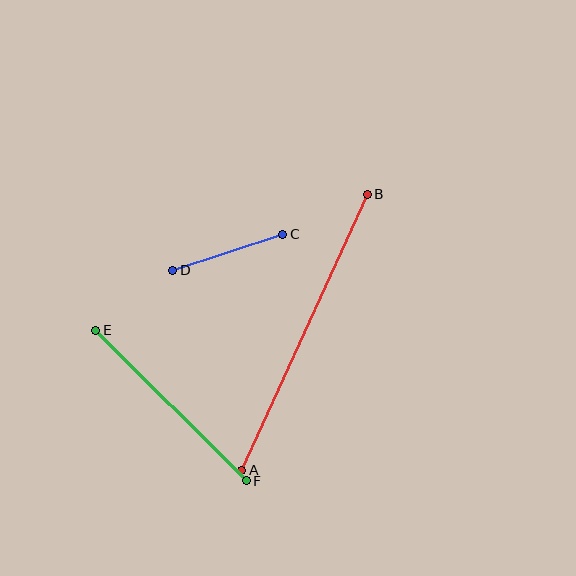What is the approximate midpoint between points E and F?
The midpoint is at approximately (171, 406) pixels.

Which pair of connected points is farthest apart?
Points A and B are farthest apart.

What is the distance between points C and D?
The distance is approximately 116 pixels.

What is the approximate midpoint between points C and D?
The midpoint is at approximately (228, 252) pixels.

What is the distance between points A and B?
The distance is approximately 303 pixels.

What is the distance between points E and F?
The distance is approximately 213 pixels.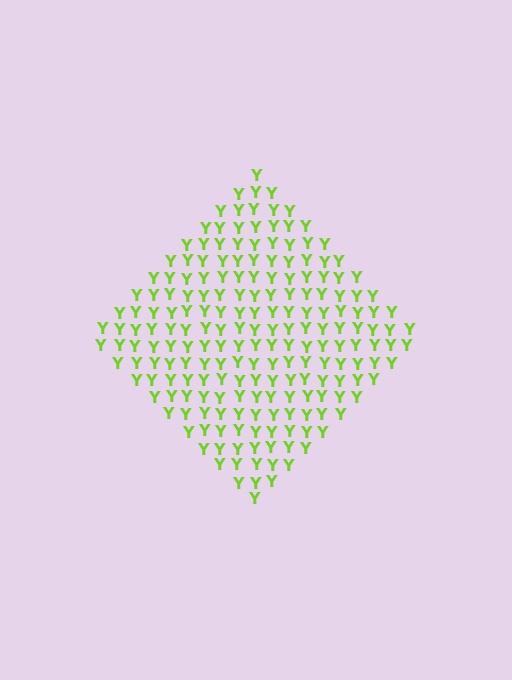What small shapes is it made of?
It is made of small letter Y's.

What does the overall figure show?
The overall figure shows a diamond.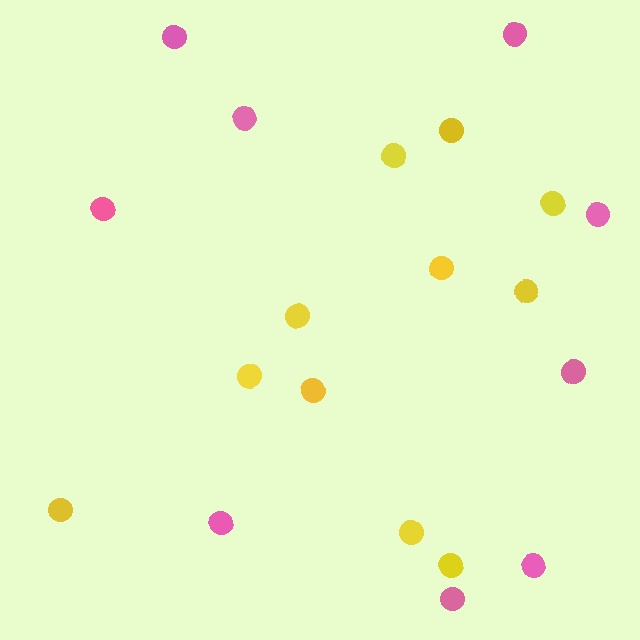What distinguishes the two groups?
There are 2 groups: one group of yellow circles (11) and one group of pink circles (9).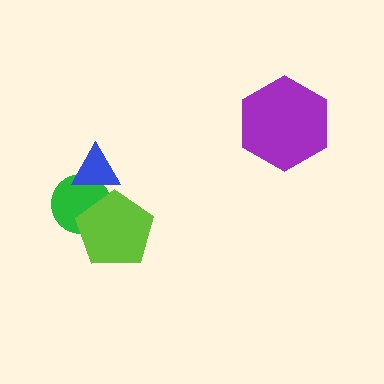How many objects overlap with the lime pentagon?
1 object overlaps with the lime pentagon.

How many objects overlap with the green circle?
2 objects overlap with the green circle.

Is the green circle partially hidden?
Yes, it is partially covered by another shape.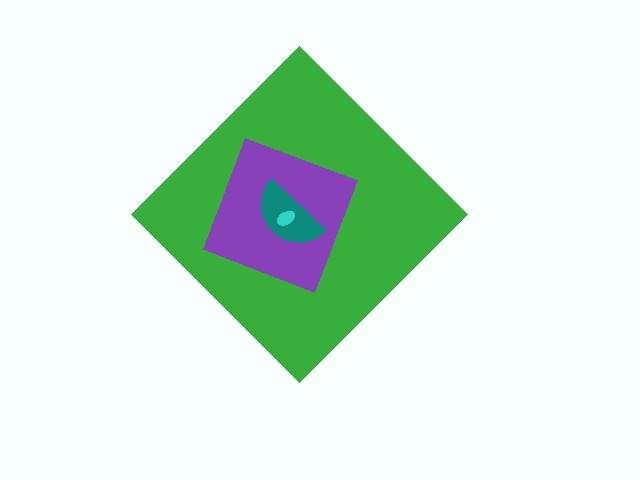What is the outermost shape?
The green diamond.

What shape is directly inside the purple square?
The teal semicircle.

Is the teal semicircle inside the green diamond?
Yes.